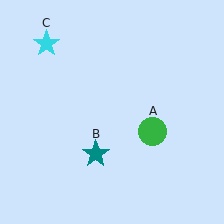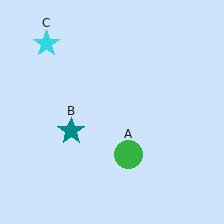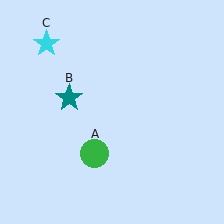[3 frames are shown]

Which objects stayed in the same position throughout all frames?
Cyan star (object C) remained stationary.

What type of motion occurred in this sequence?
The green circle (object A), teal star (object B) rotated clockwise around the center of the scene.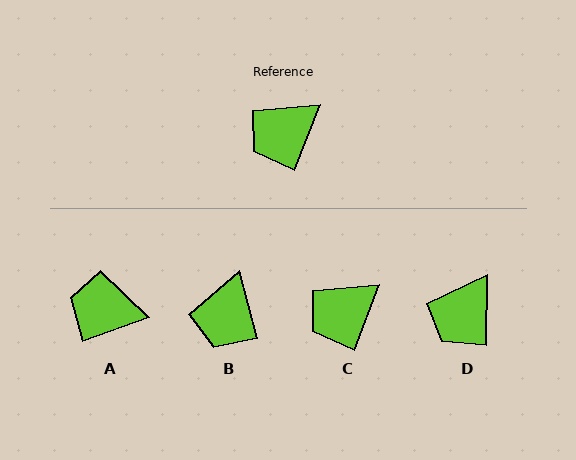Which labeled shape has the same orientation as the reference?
C.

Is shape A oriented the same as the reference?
No, it is off by about 49 degrees.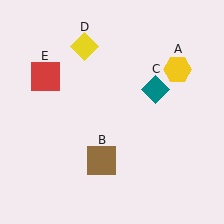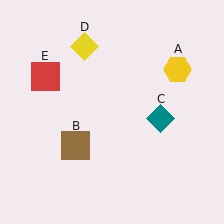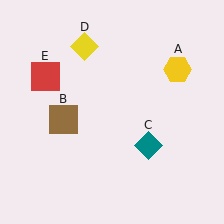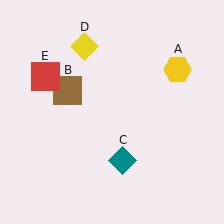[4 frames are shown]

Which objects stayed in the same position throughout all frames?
Yellow hexagon (object A) and yellow diamond (object D) and red square (object E) remained stationary.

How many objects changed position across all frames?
2 objects changed position: brown square (object B), teal diamond (object C).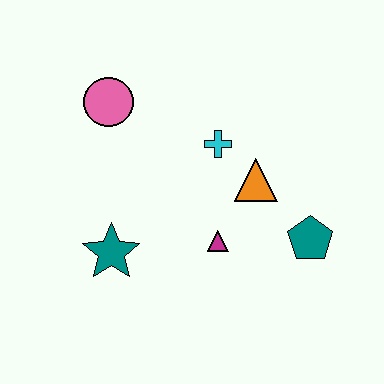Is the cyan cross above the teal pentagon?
Yes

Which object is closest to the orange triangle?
The cyan cross is closest to the orange triangle.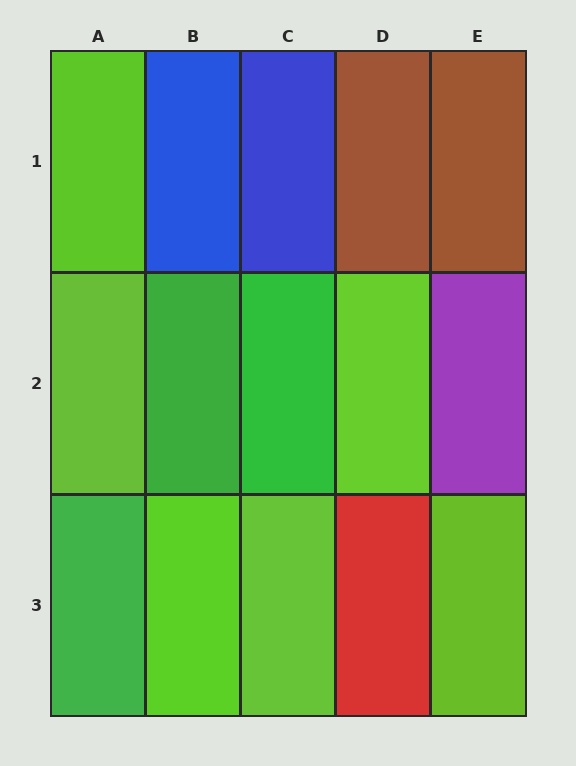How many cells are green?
3 cells are green.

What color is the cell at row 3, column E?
Lime.